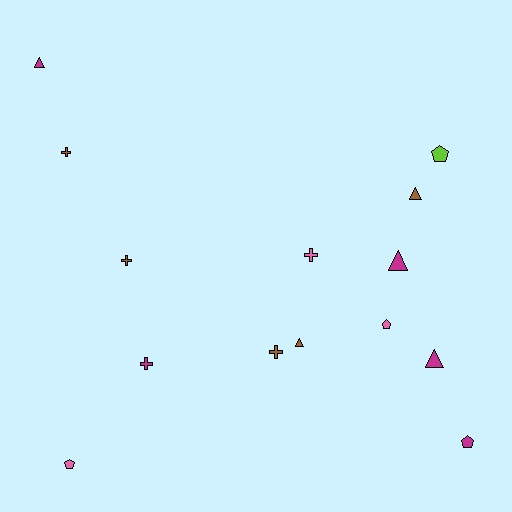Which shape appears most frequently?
Cross, with 5 objects.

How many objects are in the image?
There are 14 objects.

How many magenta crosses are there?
There is 1 magenta cross.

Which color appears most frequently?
Brown, with 5 objects.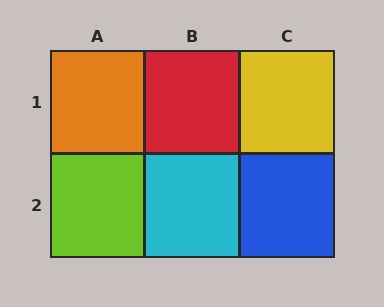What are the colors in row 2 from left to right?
Lime, cyan, blue.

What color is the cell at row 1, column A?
Orange.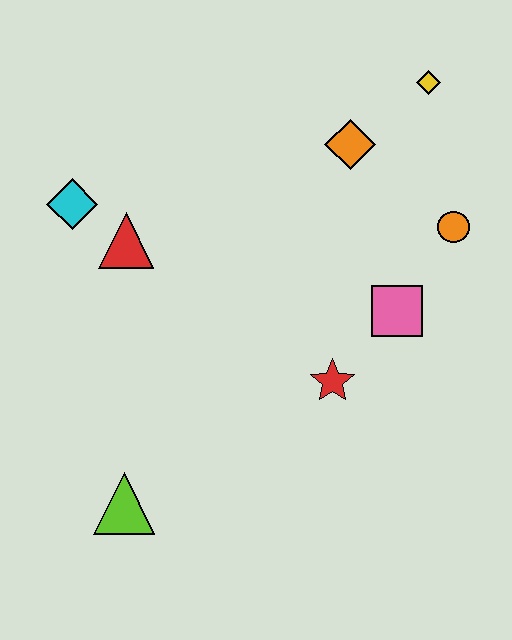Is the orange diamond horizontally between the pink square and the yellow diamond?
No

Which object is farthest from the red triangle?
The yellow diamond is farthest from the red triangle.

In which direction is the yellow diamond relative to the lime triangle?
The yellow diamond is above the lime triangle.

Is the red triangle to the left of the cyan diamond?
No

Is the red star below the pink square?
Yes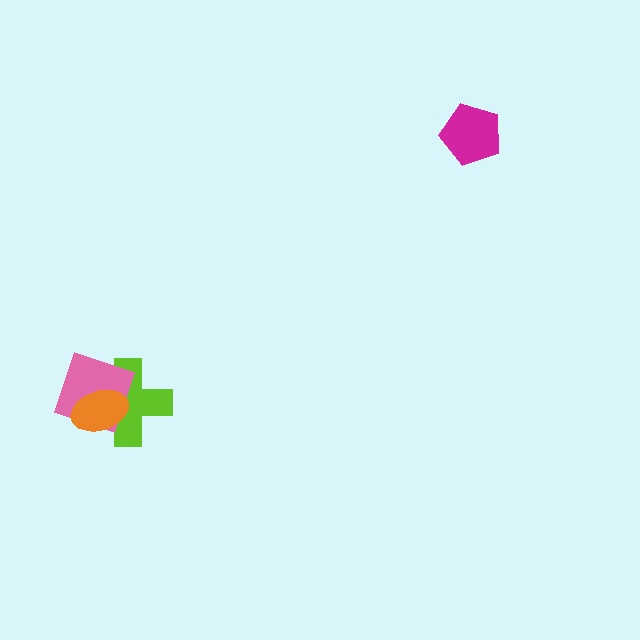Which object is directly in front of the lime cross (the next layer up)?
The pink square is directly in front of the lime cross.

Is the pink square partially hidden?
Yes, it is partially covered by another shape.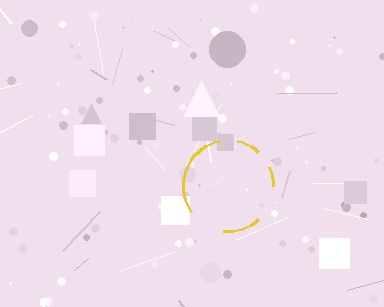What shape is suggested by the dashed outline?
The dashed outline suggests a circle.